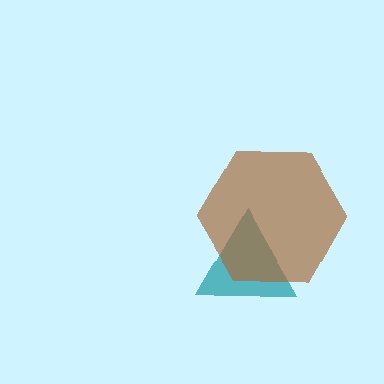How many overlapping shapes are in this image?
There are 2 overlapping shapes in the image.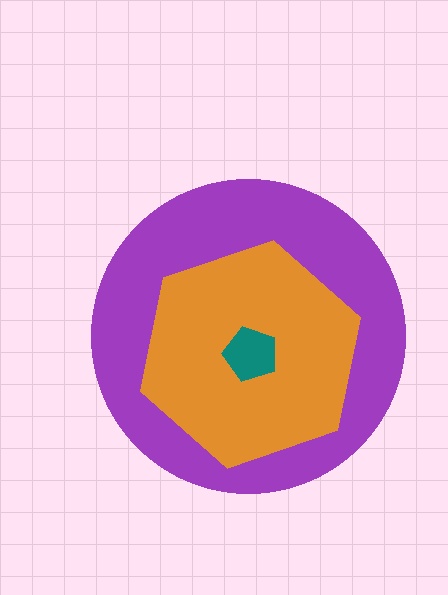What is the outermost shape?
The purple circle.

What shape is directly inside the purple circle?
The orange hexagon.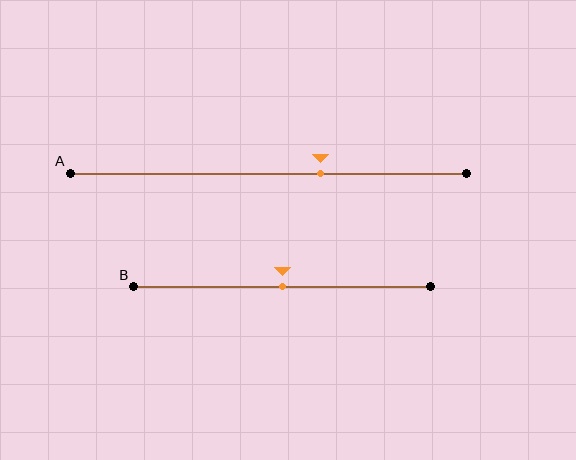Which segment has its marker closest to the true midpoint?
Segment B has its marker closest to the true midpoint.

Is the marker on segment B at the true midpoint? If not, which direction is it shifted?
Yes, the marker on segment B is at the true midpoint.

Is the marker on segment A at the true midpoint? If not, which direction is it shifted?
No, the marker on segment A is shifted to the right by about 13% of the segment length.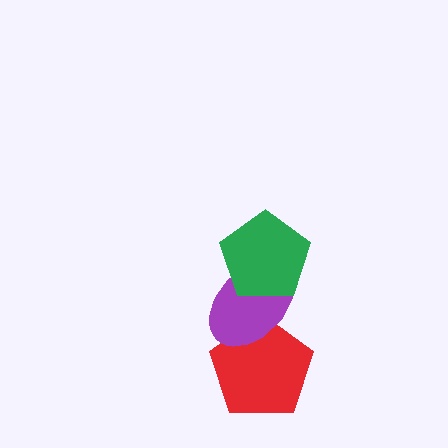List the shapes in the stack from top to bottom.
From top to bottom: the green pentagon, the purple ellipse, the red pentagon.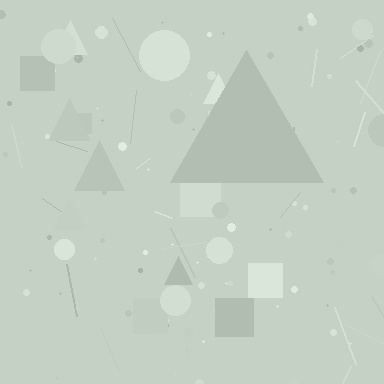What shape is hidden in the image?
A triangle is hidden in the image.